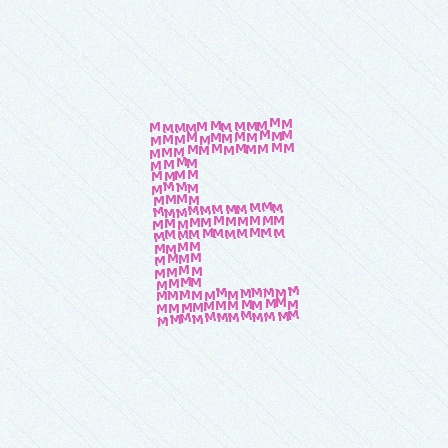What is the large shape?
The large shape is the letter E.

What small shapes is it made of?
It is made of small letter M's.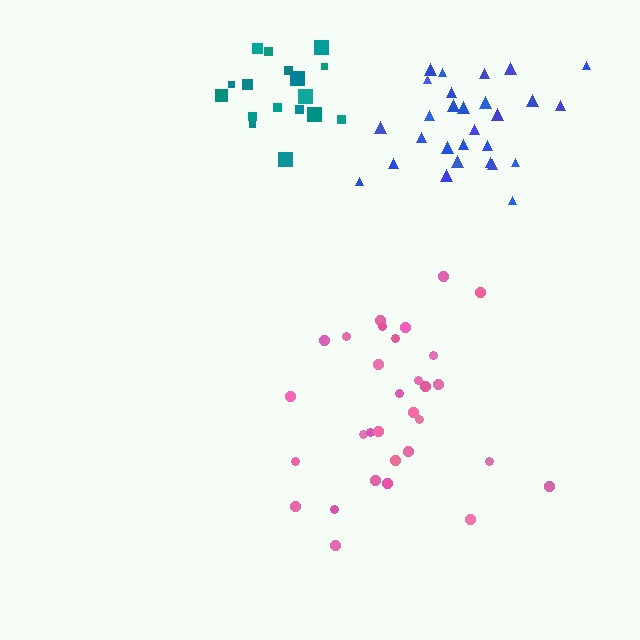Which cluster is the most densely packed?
Blue.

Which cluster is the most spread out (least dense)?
Pink.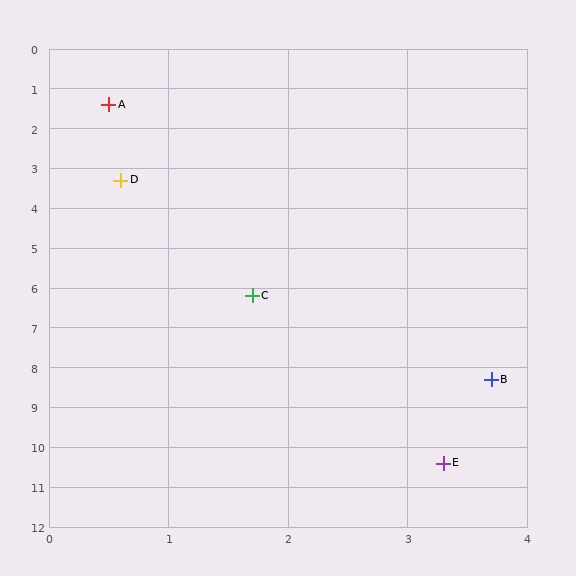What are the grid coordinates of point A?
Point A is at approximately (0.5, 1.4).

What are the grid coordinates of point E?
Point E is at approximately (3.3, 10.4).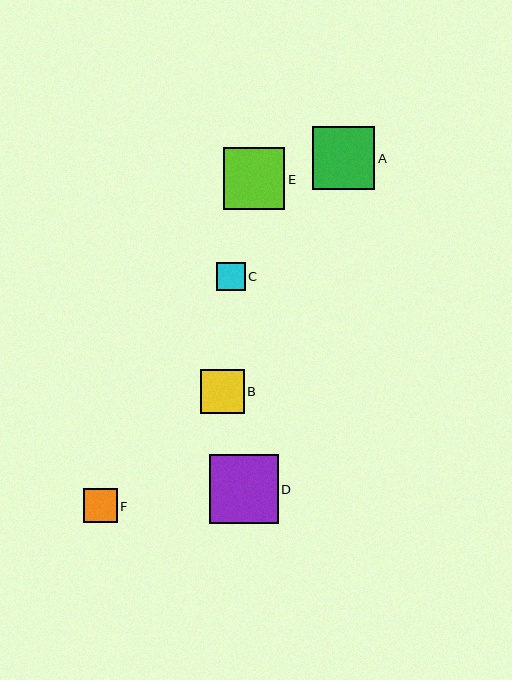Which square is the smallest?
Square C is the smallest with a size of approximately 28 pixels.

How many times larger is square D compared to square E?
Square D is approximately 1.1 times the size of square E.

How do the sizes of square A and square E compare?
Square A and square E are approximately the same size.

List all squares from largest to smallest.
From largest to smallest: D, A, E, B, F, C.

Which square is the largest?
Square D is the largest with a size of approximately 69 pixels.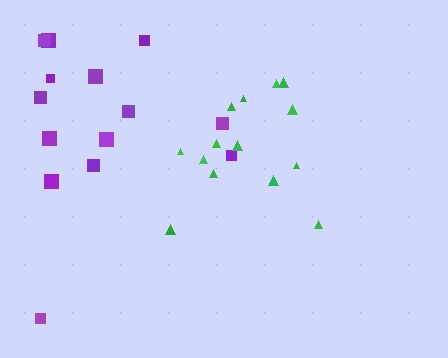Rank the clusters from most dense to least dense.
green, purple.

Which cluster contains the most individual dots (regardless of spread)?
Purple (14).